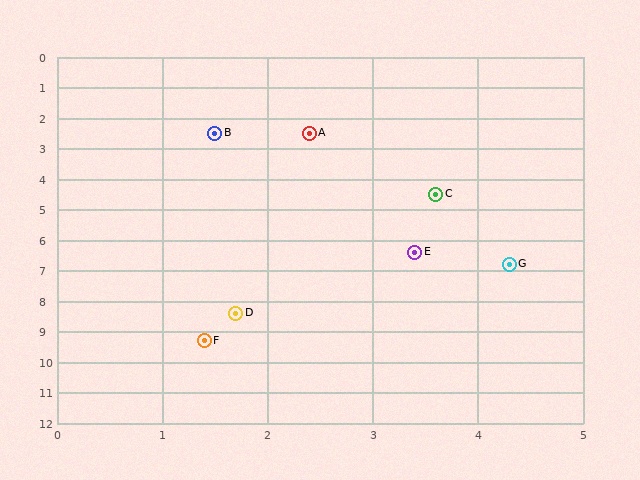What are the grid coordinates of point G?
Point G is at approximately (4.3, 6.8).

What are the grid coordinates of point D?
Point D is at approximately (1.7, 8.4).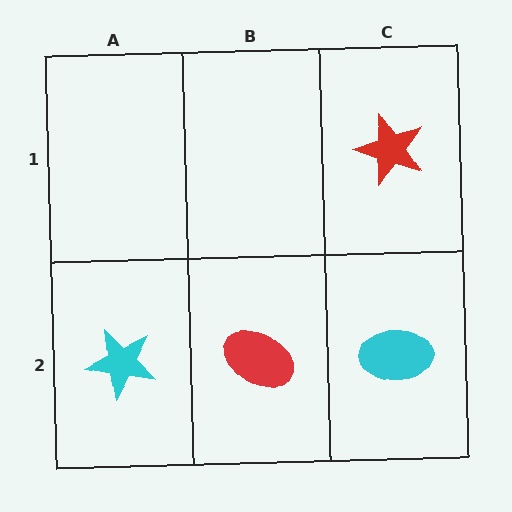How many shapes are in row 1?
1 shape.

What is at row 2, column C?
A cyan ellipse.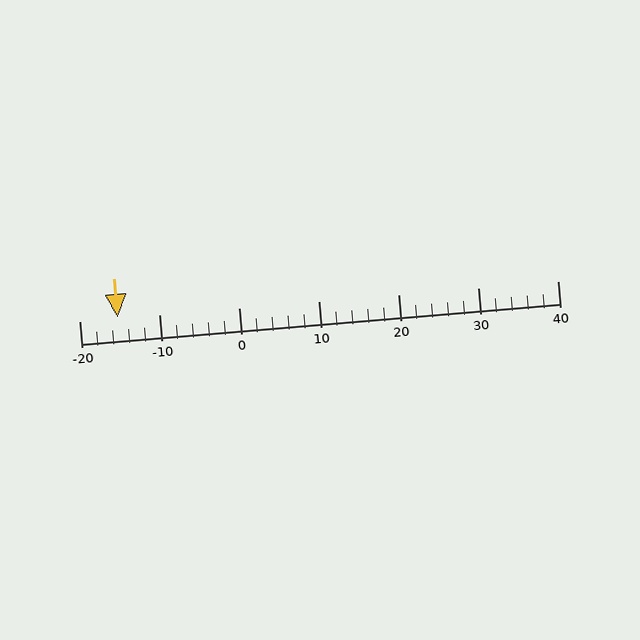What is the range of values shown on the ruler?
The ruler shows values from -20 to 40.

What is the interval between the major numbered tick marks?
The major tick marks are spaced 10 units apart.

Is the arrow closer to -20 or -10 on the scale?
The arrow is closer to -20.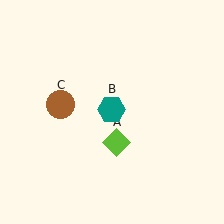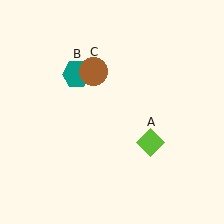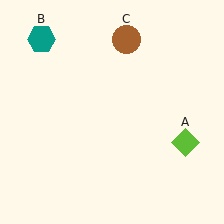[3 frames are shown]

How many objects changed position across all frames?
3 objects changed position: lime diamond (object A), teal hexagon (object B), brown circle (object C).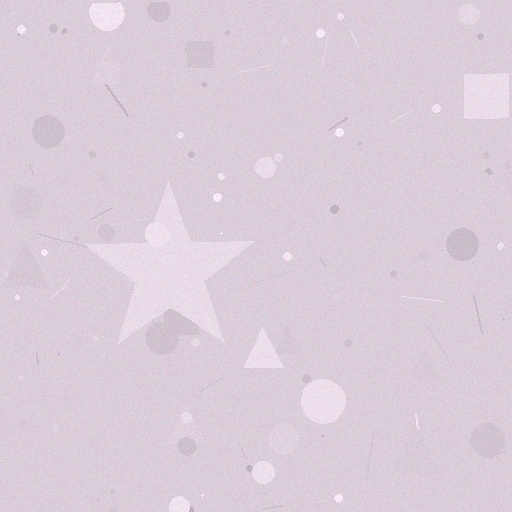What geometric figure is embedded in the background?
A star is embedded in the background.